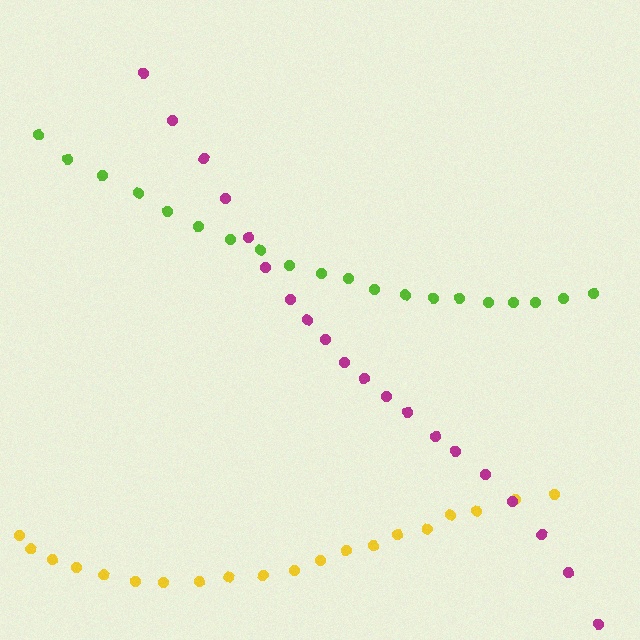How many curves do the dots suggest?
There are 3 distinct paths.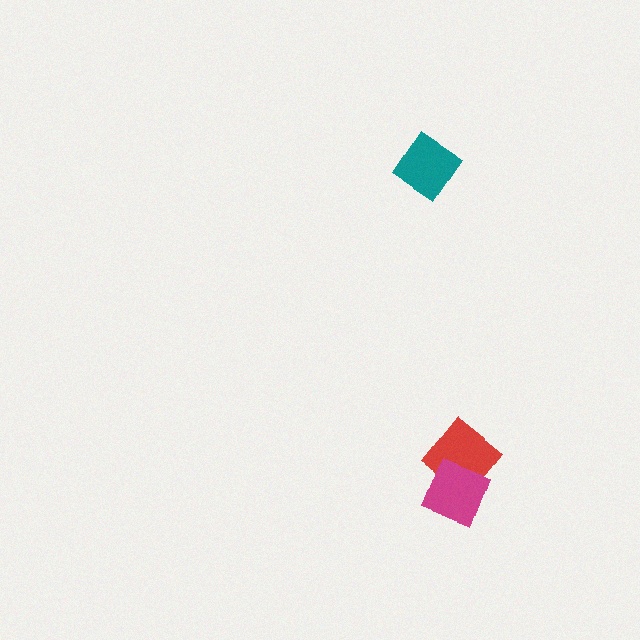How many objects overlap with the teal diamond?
0 objects overlap with the teal diamond.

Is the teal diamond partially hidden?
No, no other shape covers it.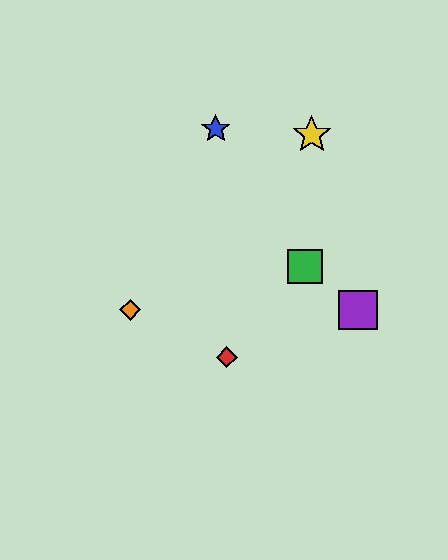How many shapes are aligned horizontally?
2 shapes (the purple square, the orange diamond) are aligned horizontally.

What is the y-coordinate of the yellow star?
The yellow star is at y≈135.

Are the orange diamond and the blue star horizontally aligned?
No, the orange diamond is at y≈310 and the blue star is at y≈129.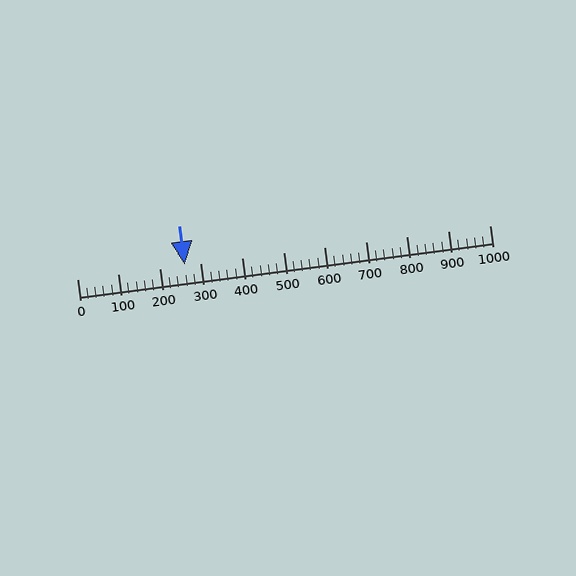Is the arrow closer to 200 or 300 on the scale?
The arrow is closer to 300.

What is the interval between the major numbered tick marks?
The major tick marks are spaced 100 units apart.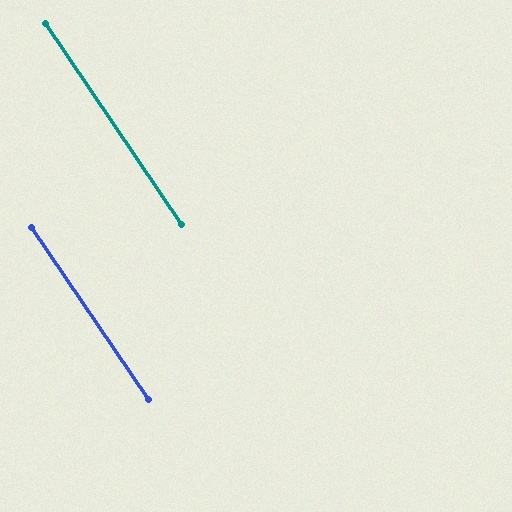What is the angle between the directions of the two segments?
Approximately 0 degrees.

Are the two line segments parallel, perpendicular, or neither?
Parallel — their directions differ by only 0.3°.